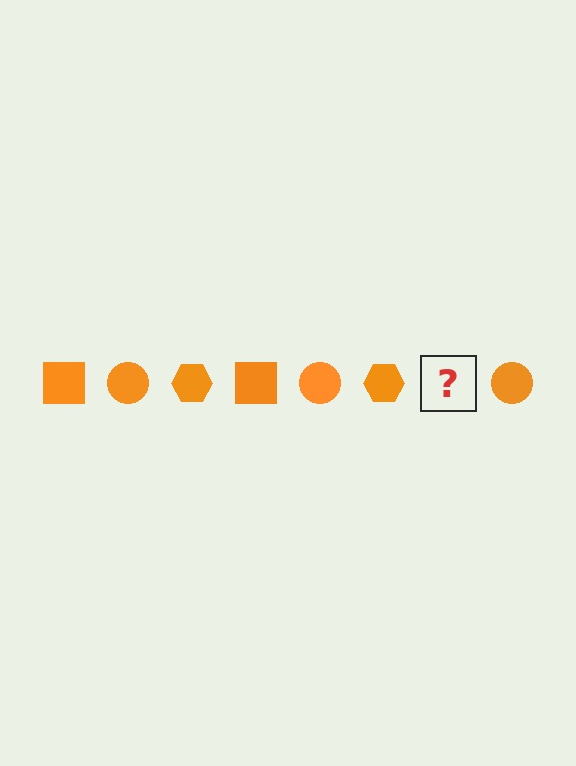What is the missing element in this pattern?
The missing element is an orange square.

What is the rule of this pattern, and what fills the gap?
The rule is that the pattern cycles through square, circle, hexagon shapes in orange. The gap should be filled with an orange square.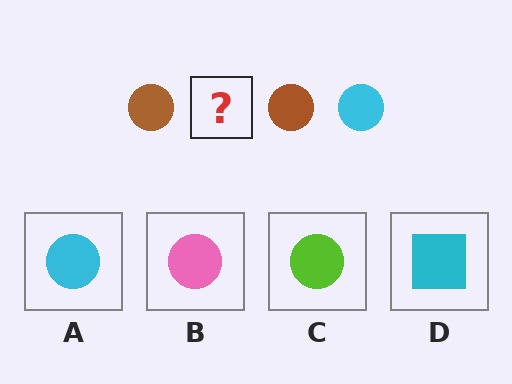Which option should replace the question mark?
Option A.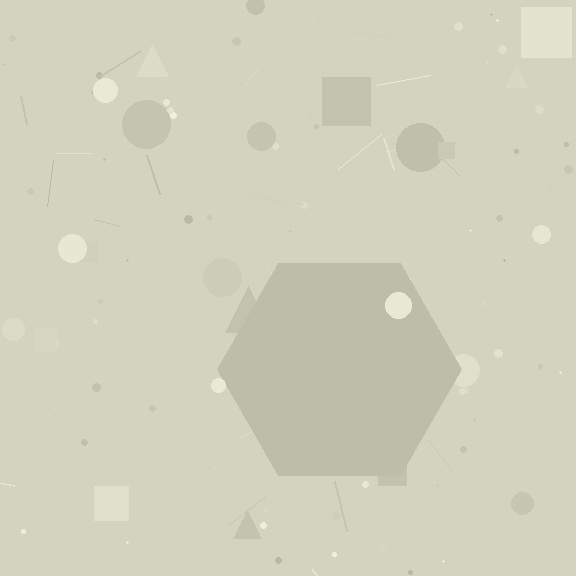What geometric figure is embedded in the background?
A hexagon is embedded in the background.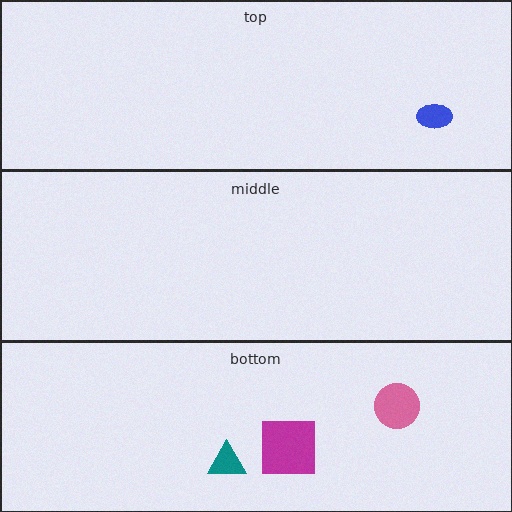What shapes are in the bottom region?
The pink circle, the teal triangle, the magenta square.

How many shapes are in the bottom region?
3.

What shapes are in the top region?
The blue ellipse.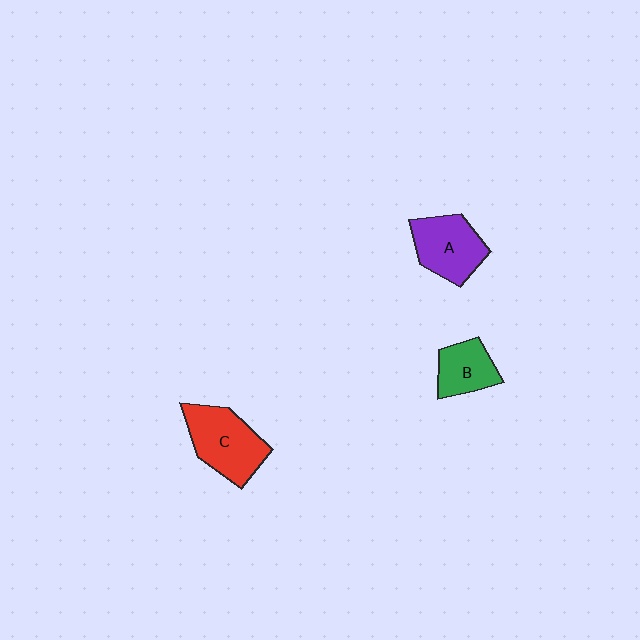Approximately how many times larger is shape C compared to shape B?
Approximately 1.6 times.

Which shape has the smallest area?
Shape B (green).